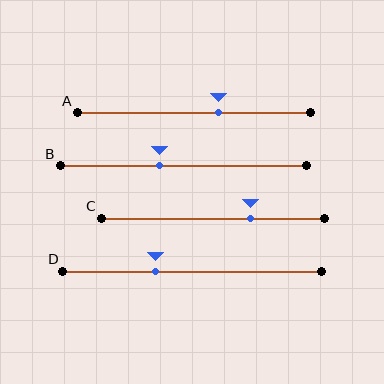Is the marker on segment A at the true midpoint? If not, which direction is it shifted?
No, the marker on segment A is shifted to the right by about 11% of the segment length.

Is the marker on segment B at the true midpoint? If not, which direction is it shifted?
No, the marker on segment B is shifted to the left by about 10% of the segment length.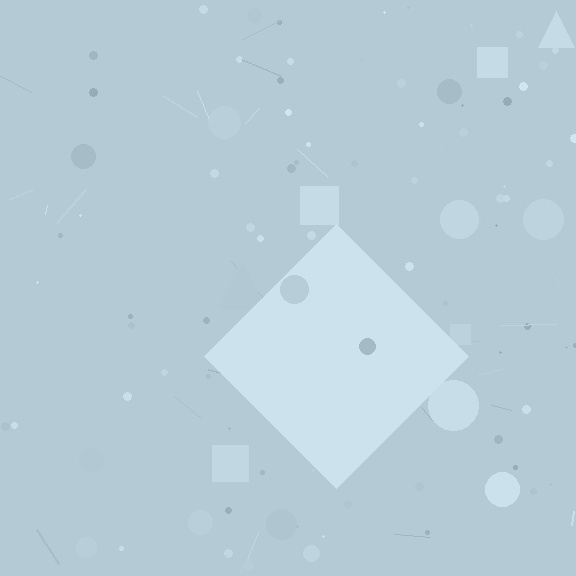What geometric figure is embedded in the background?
A diamond is embedded in the background.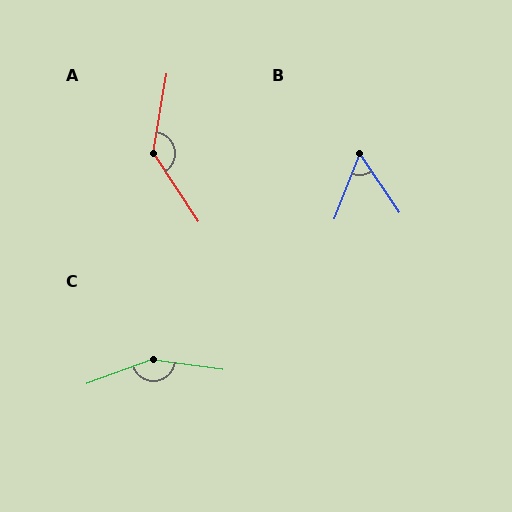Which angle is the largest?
C, at approximately 152 degrees.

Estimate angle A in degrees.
Approximately 137 degrees.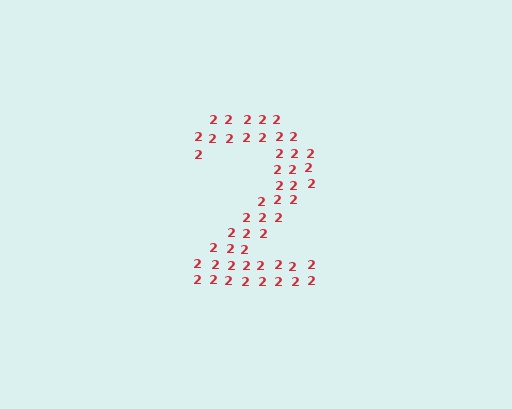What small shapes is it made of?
It is made of small digit 2's.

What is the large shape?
The large shape is the digit 2.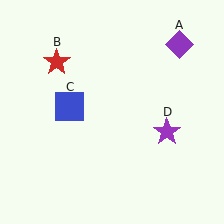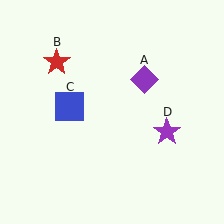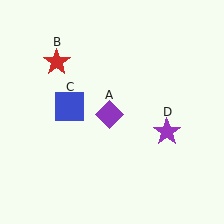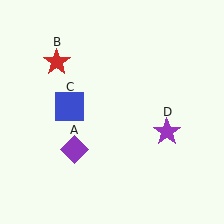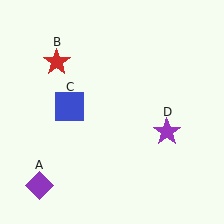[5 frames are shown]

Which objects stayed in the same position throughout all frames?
Red star (object B) and blue square (object C) and purple star (object D) remained stationary.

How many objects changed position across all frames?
1 object changed position: purple diamond (object A).